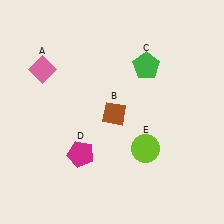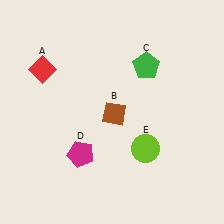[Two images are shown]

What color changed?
The diamond (A) changed from pink in Image 1 to red in Image 2.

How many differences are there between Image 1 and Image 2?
There is 1 difference between the two images.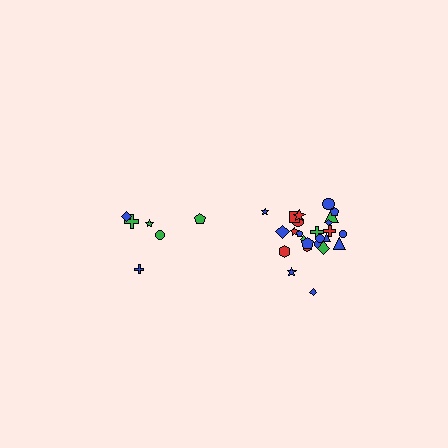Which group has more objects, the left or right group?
The right group.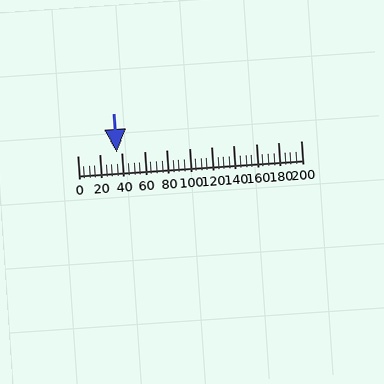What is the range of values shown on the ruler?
The ruler shows values from 0 to 200.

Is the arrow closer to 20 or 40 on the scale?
The arrow is closer to 40.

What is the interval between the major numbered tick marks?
The major tick marks are spaced 20 units apart.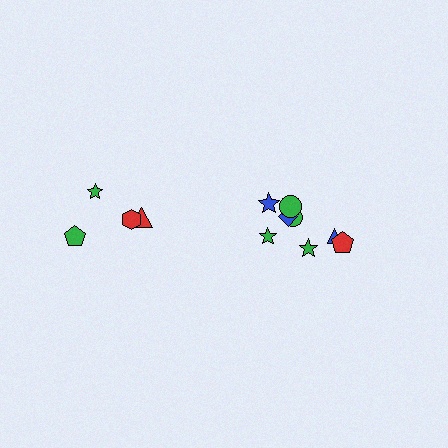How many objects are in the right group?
There are 8 objects.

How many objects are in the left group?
There are 4 objects.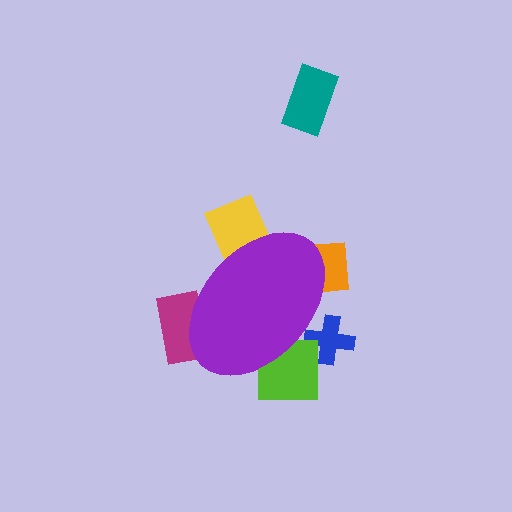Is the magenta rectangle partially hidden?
Yes, the magenta rectangle is partially hidden behind the purple ellipse.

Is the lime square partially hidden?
Yes, the lime square is partially hidden behind the purple ellipse.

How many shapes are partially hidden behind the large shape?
5 shapes are partially hidden.